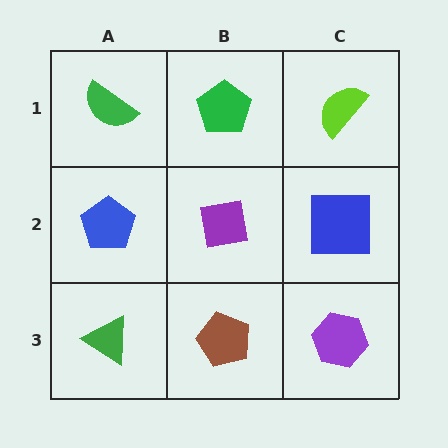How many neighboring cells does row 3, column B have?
3.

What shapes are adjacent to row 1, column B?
A purple square (row 2, column B), a green semicircle (row 1, column A), a lime semicircle (row 1, column C).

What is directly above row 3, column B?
A purple square.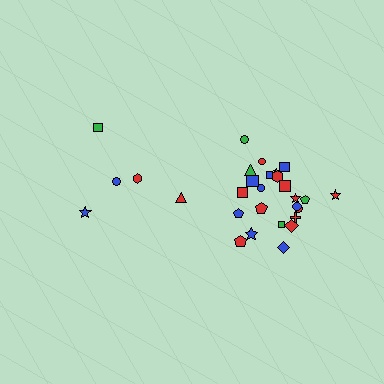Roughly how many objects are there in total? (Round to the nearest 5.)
Roughly 30 objects in total.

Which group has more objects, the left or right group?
The right group.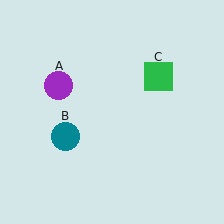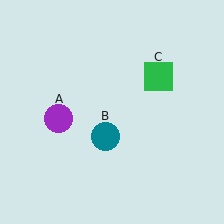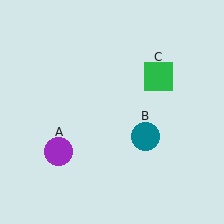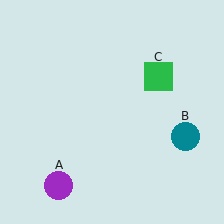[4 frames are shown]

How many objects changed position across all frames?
2 objects changed position: purple circle (object A), teal circle (object B).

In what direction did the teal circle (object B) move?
The teal circle (object B) moved right.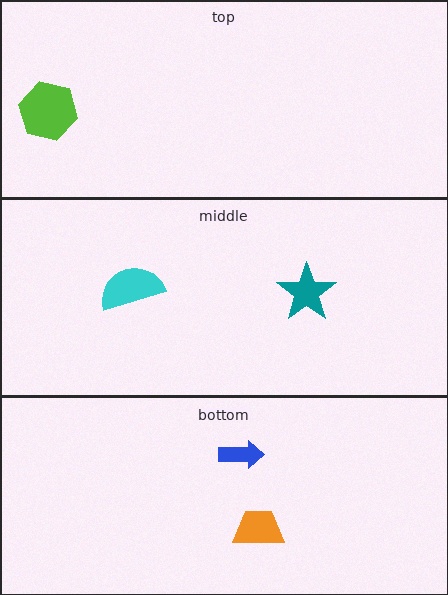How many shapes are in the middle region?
2.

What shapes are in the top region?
The lime hexagon.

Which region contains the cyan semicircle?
The middle region.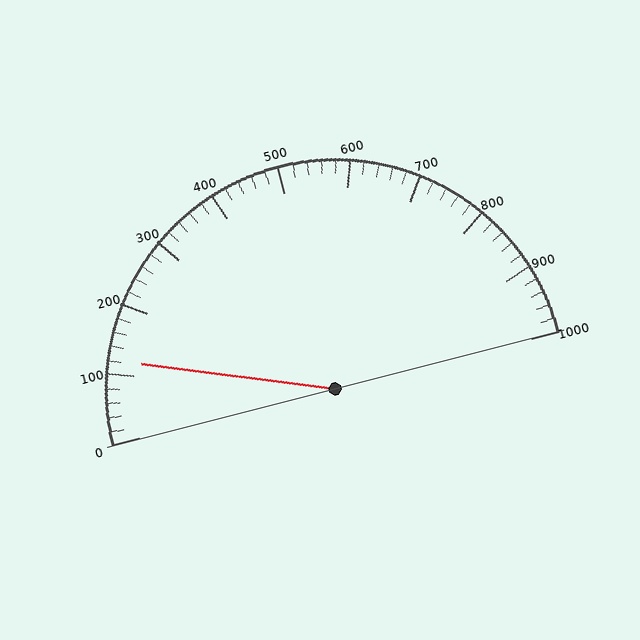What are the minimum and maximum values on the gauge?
The gauge ranges from 0 to 1000.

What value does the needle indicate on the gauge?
The needle indicates approximately 120.